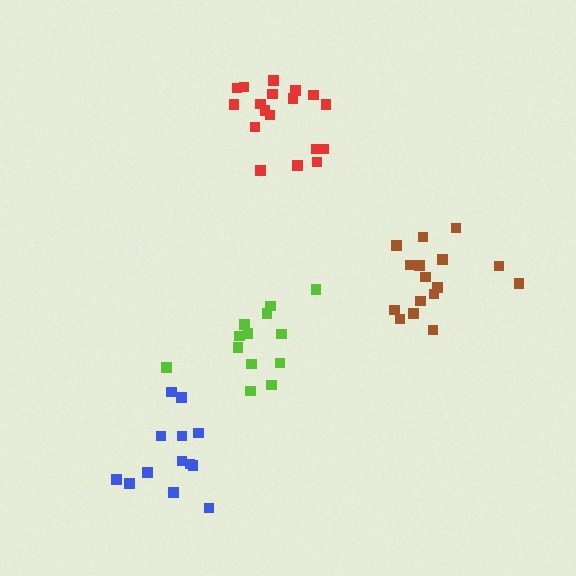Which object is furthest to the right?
The brown cluster is rightmost.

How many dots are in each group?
Group 1: 18 dots, Group 2: 13 dots, Group 3: 16 dots, Group 4: 13 dots (60 total).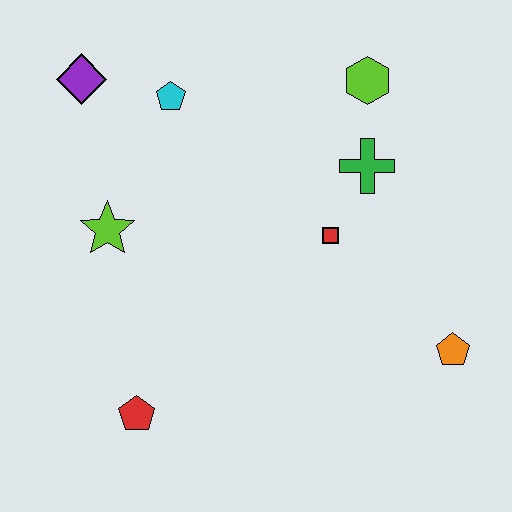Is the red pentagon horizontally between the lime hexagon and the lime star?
Yes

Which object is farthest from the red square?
The purple diamond is farthest from the red square.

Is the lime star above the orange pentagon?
Yes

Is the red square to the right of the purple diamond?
Yes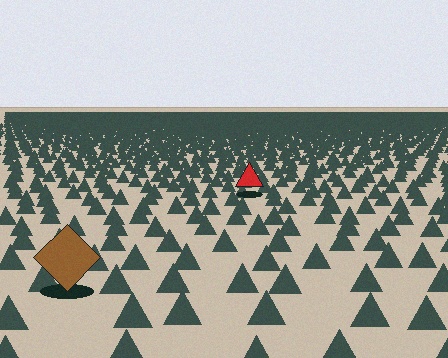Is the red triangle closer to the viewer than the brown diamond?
No. The brown diamond is closer — you can tell from the texture gradient: the ground texture is coarser near it.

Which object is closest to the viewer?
The brown diamond is closest. The texture marks near it are larger and more spread out.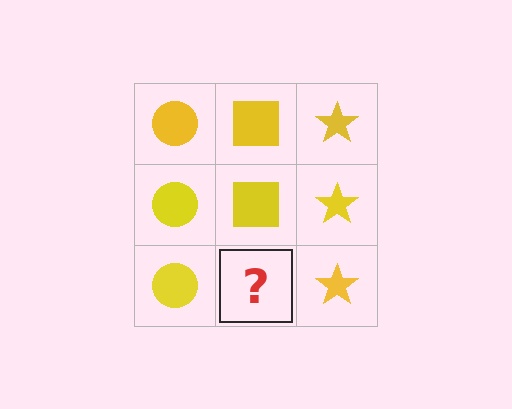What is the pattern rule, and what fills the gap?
The rule is that each column has a consistent shape. The gap should be filled with a yellow square.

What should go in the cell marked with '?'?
The missing cell should contain a yellow square.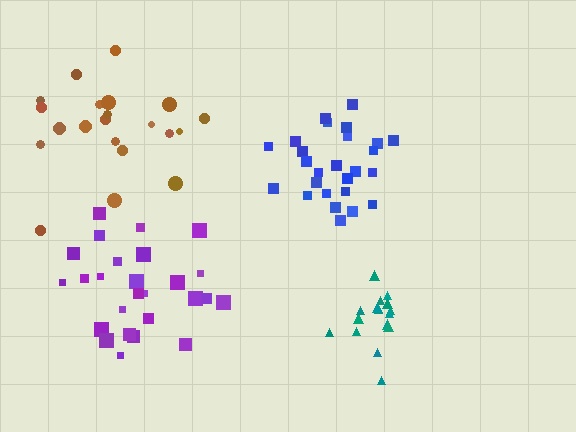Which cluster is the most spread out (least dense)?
Brown.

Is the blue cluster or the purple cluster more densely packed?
Blue.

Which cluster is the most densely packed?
Teal.